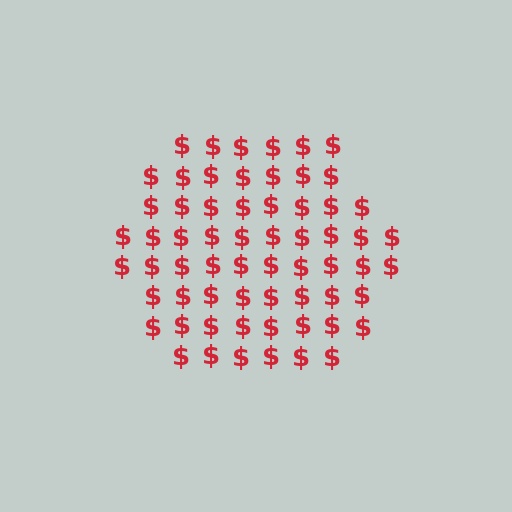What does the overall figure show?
The overall figure shows a hexagon.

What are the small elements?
The small elements are dollar signs.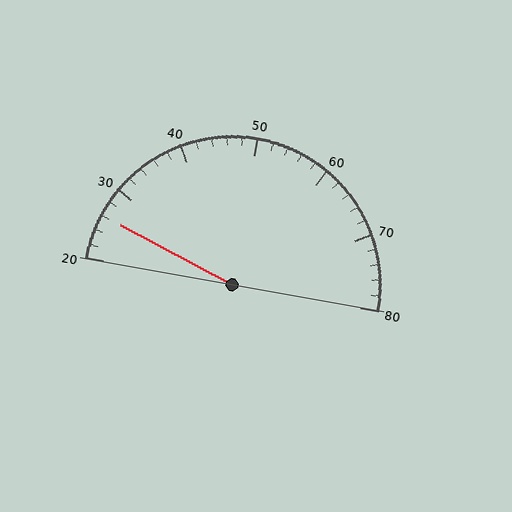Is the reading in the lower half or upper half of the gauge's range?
The reading is in the lower half of the range (20 to 80).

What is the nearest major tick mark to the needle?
The nearest major tick mark is 30.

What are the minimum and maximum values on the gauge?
The gauge ranges from 20 to 80.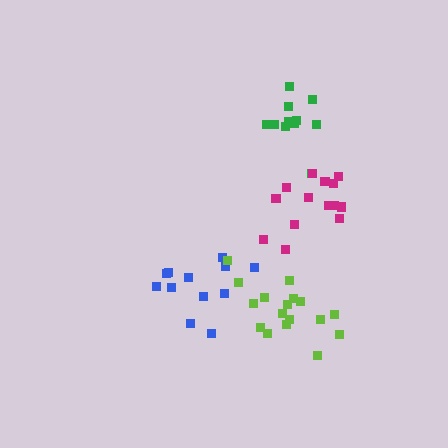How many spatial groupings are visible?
There are 4 spatial groupings.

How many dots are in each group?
Group 1: 11 dots, Group 2: 14 dots, Group 3: 12 dots, Group 4: 17 dots (54 total).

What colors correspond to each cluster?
The clusters are colored: green, magenta, blue, lime.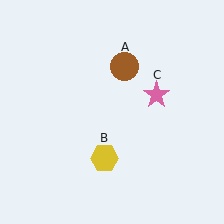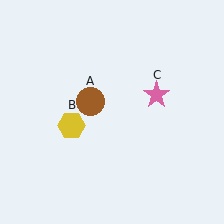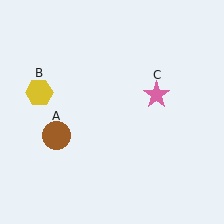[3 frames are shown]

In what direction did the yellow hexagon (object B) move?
The yellow hexagon (object B) moved up and to the left.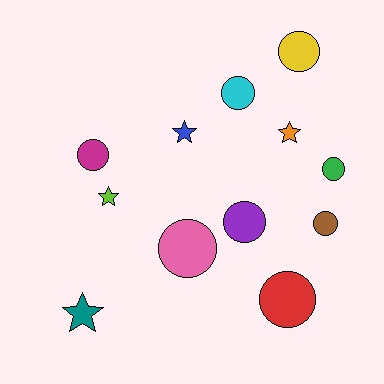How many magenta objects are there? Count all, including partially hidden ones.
There is 1 magenta object.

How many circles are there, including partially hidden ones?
There are 8 circles.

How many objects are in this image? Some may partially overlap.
There are 12 objects.